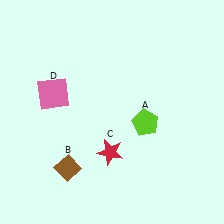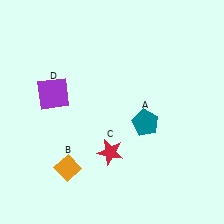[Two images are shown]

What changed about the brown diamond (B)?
In Image 1, B is brown. In Image 2, it changed to orange.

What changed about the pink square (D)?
In Image 1, D is pink. In Image 2, it changed to purple.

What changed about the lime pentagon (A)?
In Image 1, A is lime. In Image 2, it changed to teal.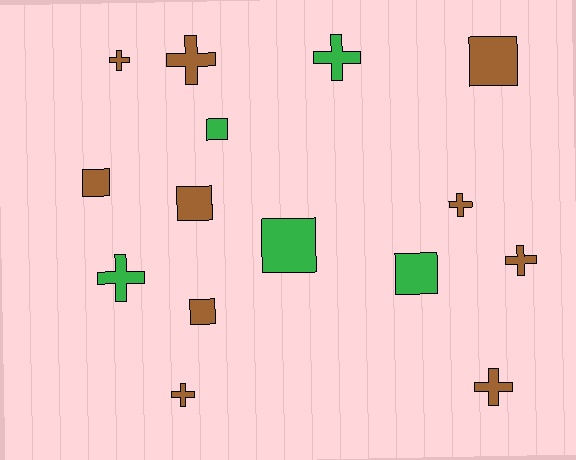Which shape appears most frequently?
Cross, with 8 objects.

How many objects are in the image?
There are 15 objects.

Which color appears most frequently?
Brown, with 10 objects.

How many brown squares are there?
There are 4 brown squares.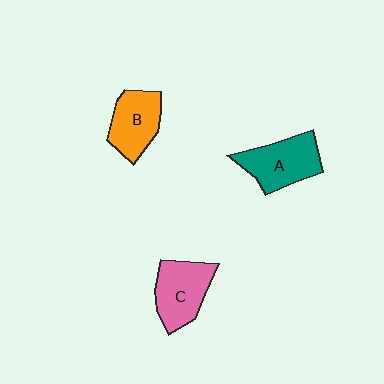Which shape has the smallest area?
Shape B (orange).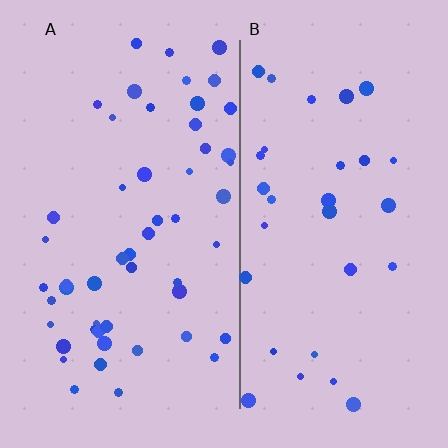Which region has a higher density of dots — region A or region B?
A (the left).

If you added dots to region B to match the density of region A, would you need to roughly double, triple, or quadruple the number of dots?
Approximately double.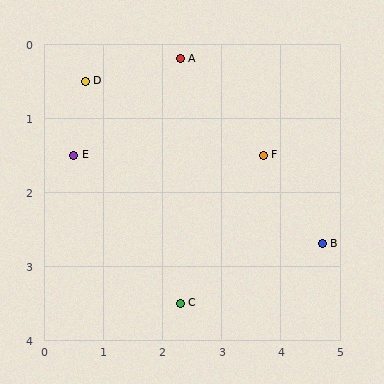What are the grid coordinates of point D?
Point D is at approximately (0.7, 0.5).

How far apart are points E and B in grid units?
Points E and B are about 4.4 grid units apart.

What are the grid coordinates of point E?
Point E is at approximately (0.5, 1.5).